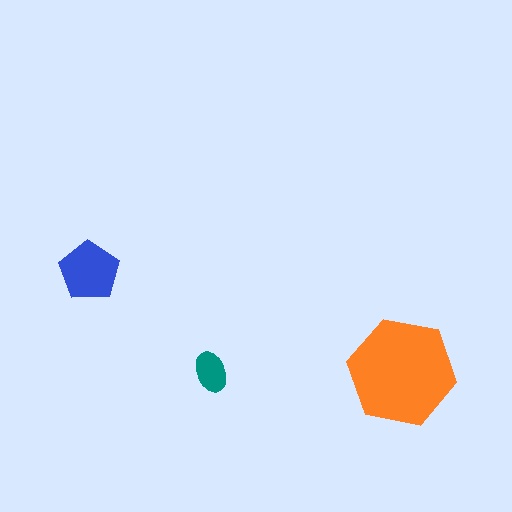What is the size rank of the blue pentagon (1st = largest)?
2nd.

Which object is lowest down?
The orange hexagon is bottommost.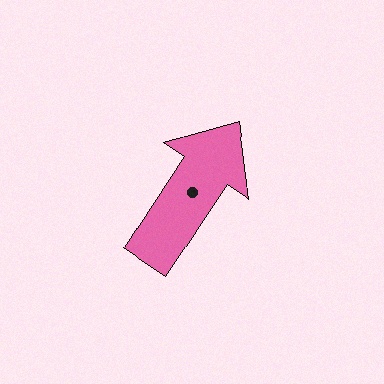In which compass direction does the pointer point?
Northeast.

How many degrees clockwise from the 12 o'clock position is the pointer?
Approximately 33 degrees.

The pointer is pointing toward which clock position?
Roughly 1 o'clock.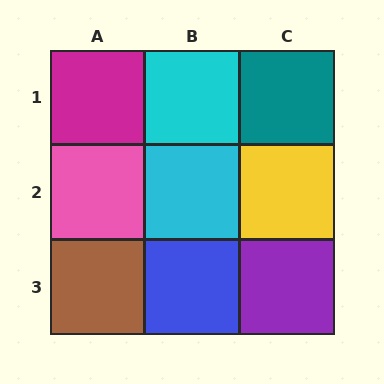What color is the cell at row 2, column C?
Yellow.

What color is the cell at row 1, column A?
Magenta.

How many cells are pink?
1 cell is pink.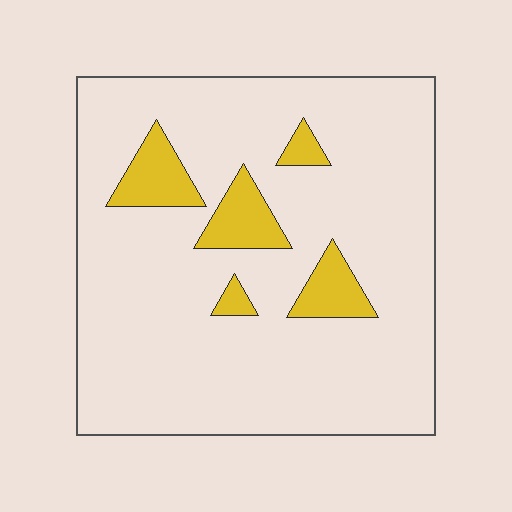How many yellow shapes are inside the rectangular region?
5.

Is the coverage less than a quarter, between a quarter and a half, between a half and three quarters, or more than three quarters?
Less than a quarter.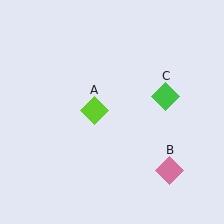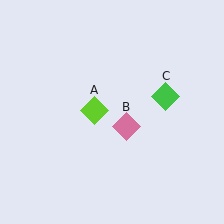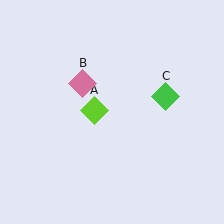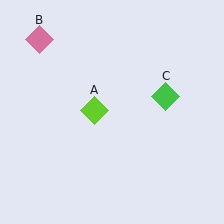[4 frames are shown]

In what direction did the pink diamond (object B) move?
The pink diamond (object B) moved up and to the left.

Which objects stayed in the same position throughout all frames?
Lime diamond (object A) and green diamond (object C) remained stationary.